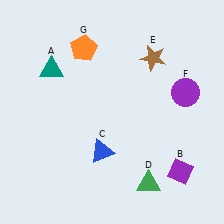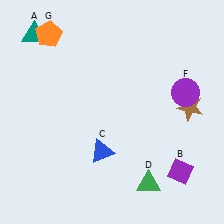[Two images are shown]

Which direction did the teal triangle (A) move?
The teal triangle (A) moved up.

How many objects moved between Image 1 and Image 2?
3 objects moved between the two images.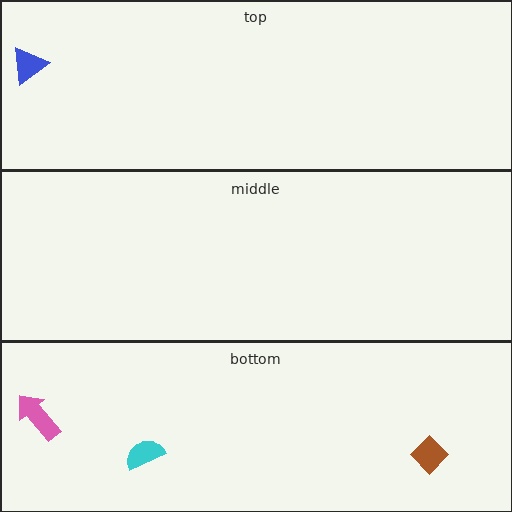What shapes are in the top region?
The blue triangle.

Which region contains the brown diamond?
The bottom region.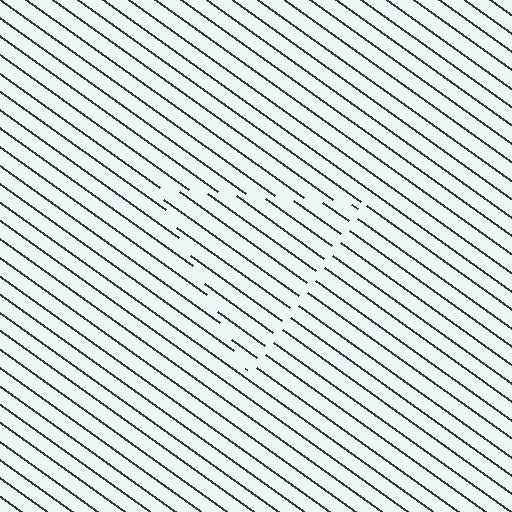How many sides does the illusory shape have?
3 sides — the line-ends trace a triangle.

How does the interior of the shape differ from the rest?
The interior of the shape contains the same grating, shifted by half a period — the contour is defined by the phase discontinuity where line-ends from the inner and outer gratings abut.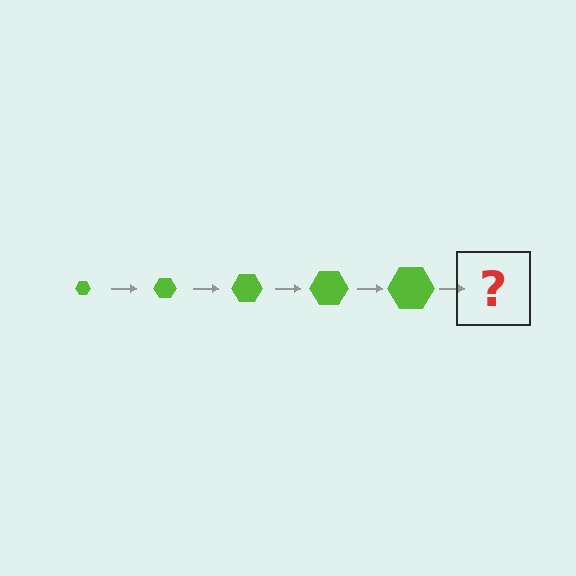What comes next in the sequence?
The next element should be a lime hexagon, larger than the previous one.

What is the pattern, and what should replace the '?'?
The pattern is that the hexagon gets progressively larger each step. The '?' should be a lime hexagon, larger than the previous one.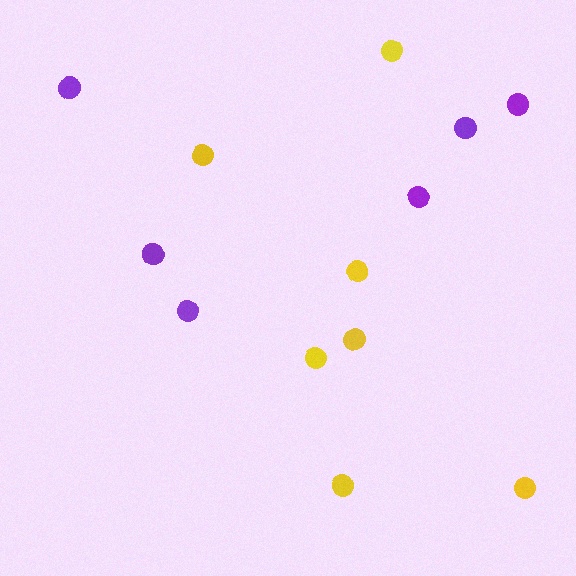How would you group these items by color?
There are 2 groups: one group of yellow circles (7) and one group of purple circles (6).